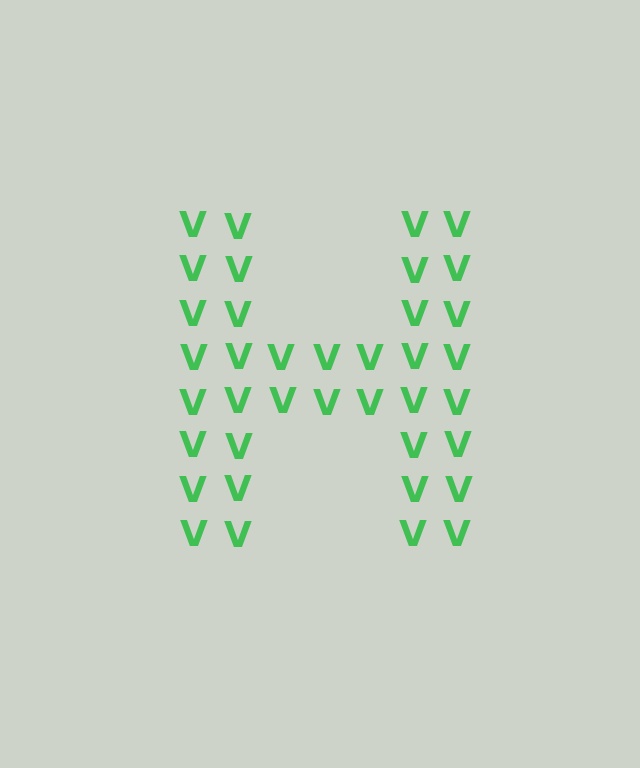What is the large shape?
The large shape is the letter H.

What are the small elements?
The small elements are letter V's.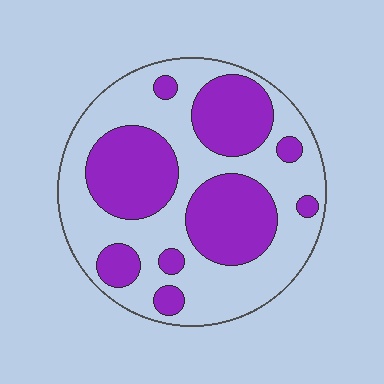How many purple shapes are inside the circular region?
9.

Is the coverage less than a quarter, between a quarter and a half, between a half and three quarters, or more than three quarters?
Between a quarter and a half.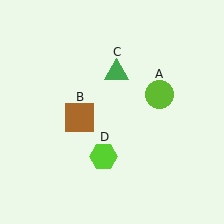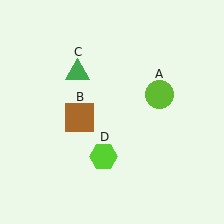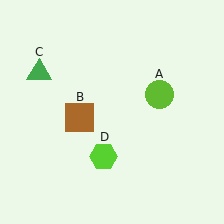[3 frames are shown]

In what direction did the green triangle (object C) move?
The green triangle (object C) moved left.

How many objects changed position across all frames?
1 object changed position: green triangle (object C).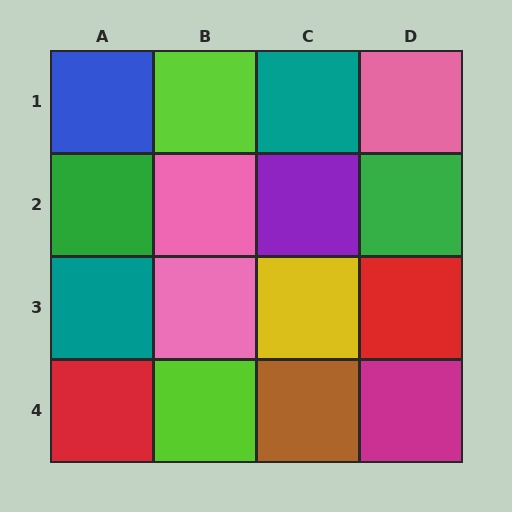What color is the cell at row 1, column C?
Teal.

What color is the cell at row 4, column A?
Red.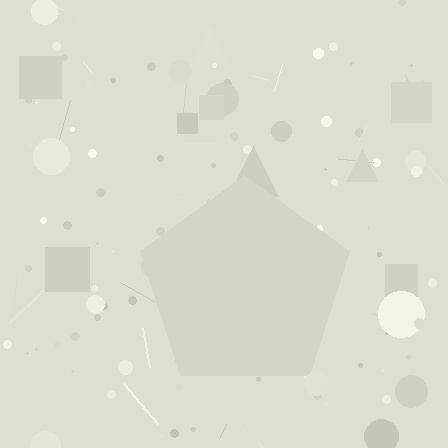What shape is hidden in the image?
A pentagon is hidden in the image.